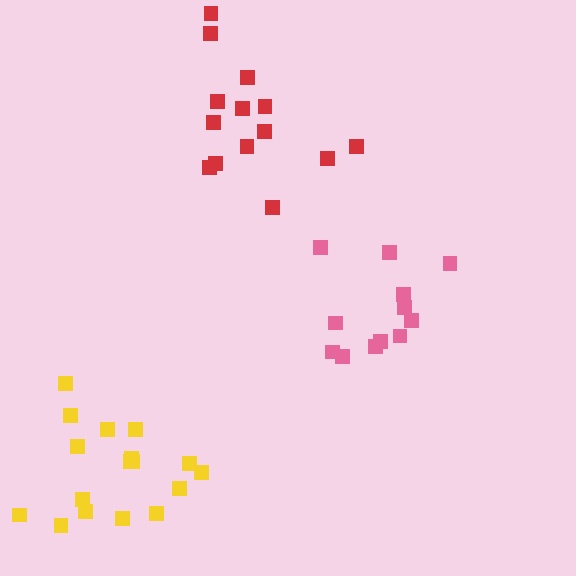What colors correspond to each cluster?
The clusters are colored: pink, yellow, red.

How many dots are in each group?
Group 1: 12 dots, Group 2: 17 dots, Group 3: 14 dots (43 total).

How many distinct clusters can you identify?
There are 3 distinct clusters.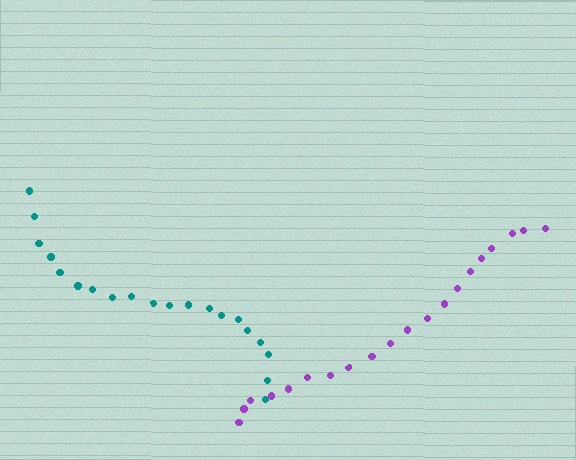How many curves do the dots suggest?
There are 2 distinct paths.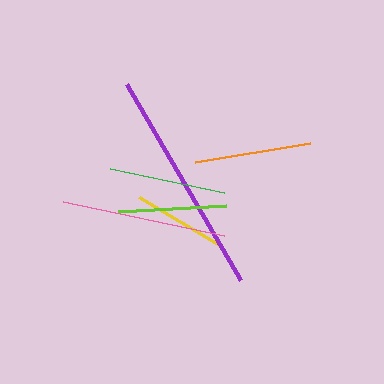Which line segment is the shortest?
The yellow line is the shortest at approximately 96 pixels.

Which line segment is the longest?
The purple line is the longest at approximately 227 pixels.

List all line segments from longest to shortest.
From longest to shortest: purple, pink, green, orange, lime, yellow.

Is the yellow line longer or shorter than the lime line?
The lime line is longer than the yellow line.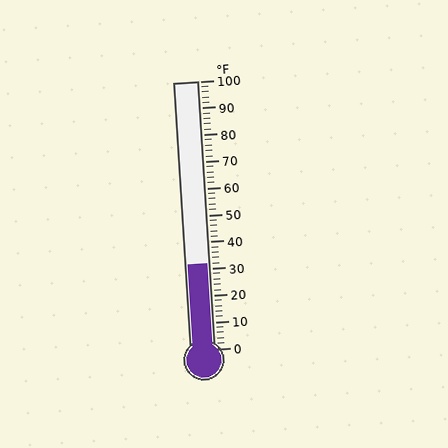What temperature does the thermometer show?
The thermometer shows approximately 32°F.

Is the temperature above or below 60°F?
The temperature is below 60°F.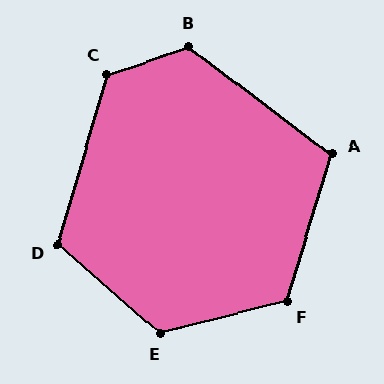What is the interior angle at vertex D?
Approximately 114 degrees (obtuse).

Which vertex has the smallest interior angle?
A, at approximately 110 degrees.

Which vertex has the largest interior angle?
E, at approximately 125 degrees.